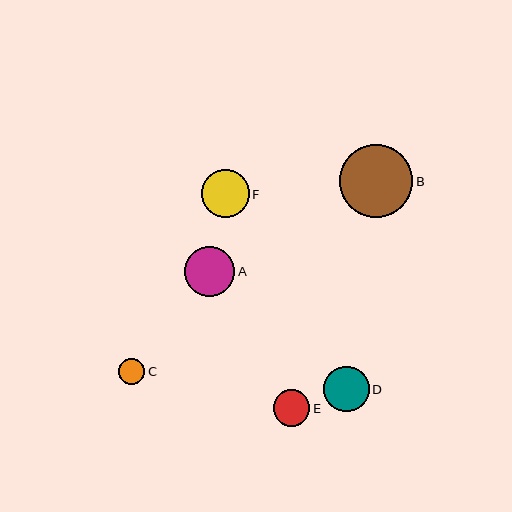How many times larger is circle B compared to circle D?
Circle B is approximately 1.6 times the size of circle D.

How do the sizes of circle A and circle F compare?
Circle A and circle F are approximately the same size.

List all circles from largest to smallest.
From largest to smallest: B, A, F, D, E, C.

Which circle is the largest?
Circle B is the largest with a size of approximately 73 pixels.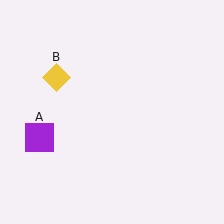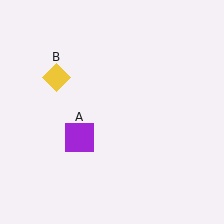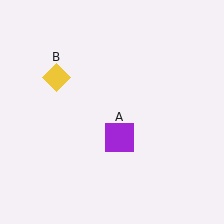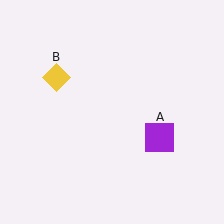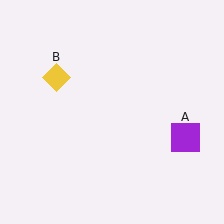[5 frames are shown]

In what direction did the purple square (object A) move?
The purple square (object A) moved right.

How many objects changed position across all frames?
1 object changed position: purple square (object A).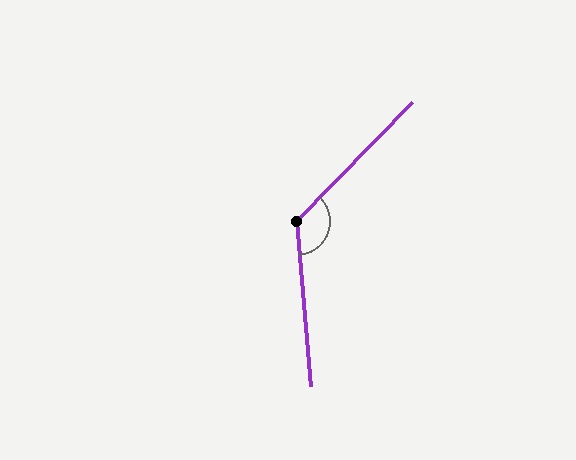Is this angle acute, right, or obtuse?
It is obtuse.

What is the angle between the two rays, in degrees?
Approximately 131 degrees.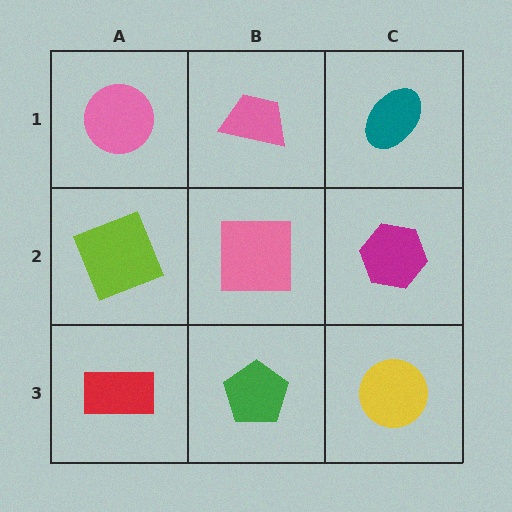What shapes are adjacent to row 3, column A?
A lime square (row 2, column A), a green pentagon (row 3, column B).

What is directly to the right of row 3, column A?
A green pentagon.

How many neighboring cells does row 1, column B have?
3.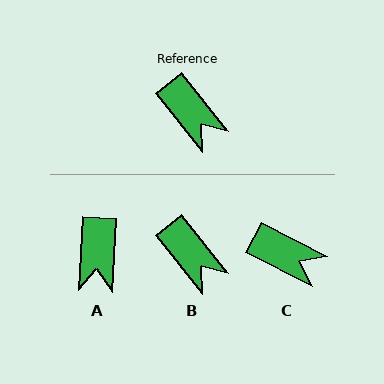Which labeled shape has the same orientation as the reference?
B.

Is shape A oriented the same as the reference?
No, it is off by about 42 degrees.